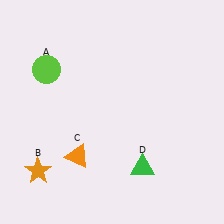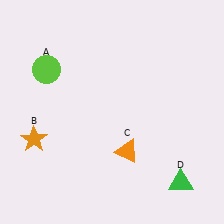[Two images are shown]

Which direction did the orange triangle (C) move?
The orange triangle (C) moved right.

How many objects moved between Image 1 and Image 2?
3 objects moved between the two images.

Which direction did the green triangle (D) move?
The green triangle (D) moved right.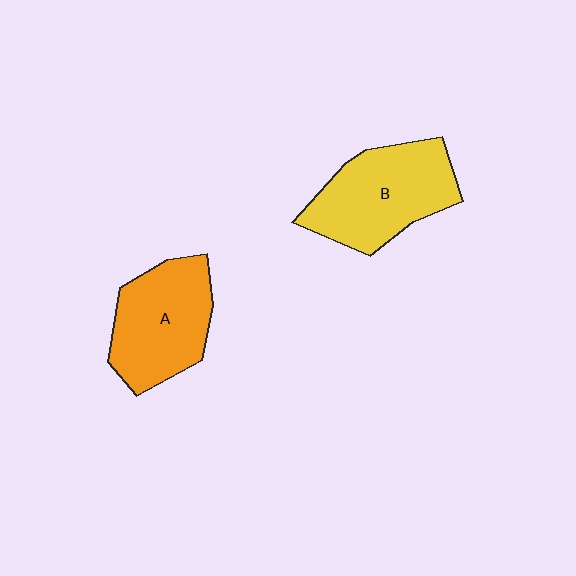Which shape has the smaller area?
Shape A (orange).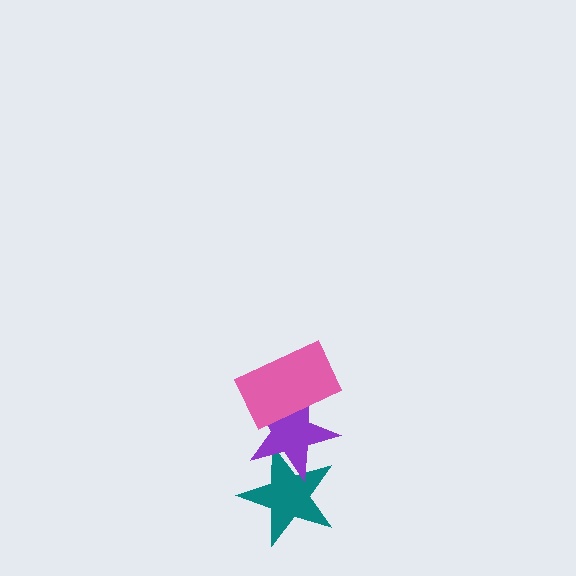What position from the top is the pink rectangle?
The pink rectangle is 1st from the top.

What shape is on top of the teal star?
The purple star is on top of the teal star.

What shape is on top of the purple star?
The pink rectangle is on top of the purple star.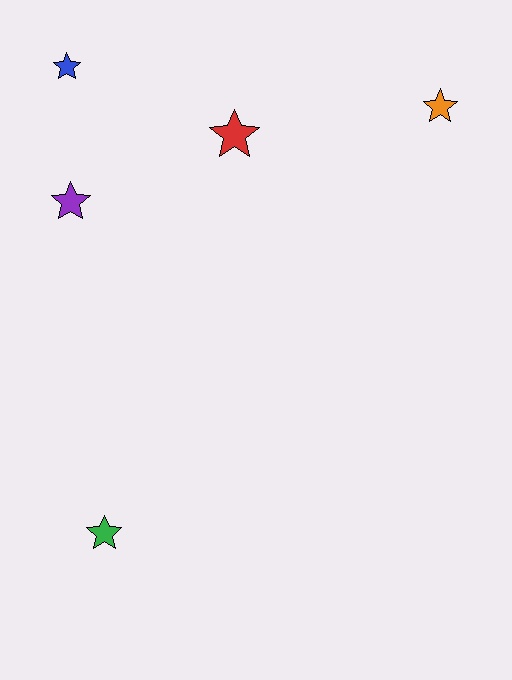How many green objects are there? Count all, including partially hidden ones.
There is 1 green object.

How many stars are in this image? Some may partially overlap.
There are 5 stars.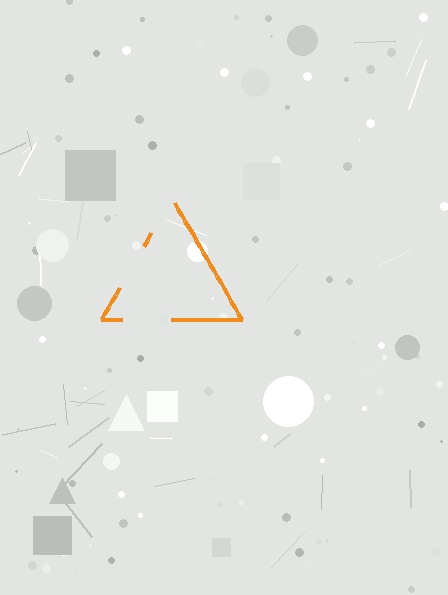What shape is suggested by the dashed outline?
The dashed outline suggests a triangle.